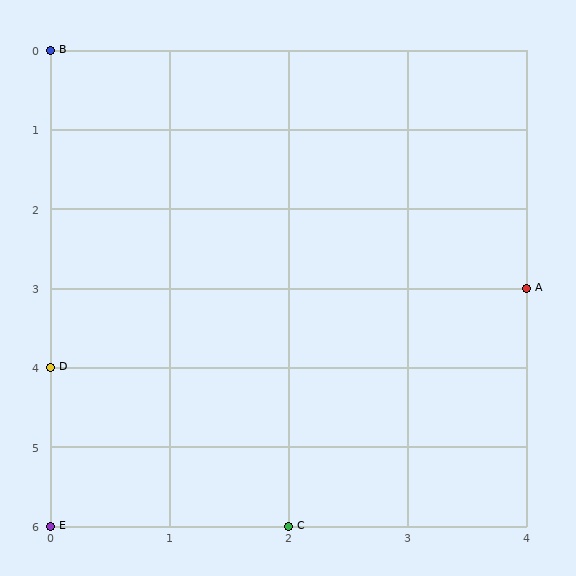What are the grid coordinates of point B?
Point B is at grid coordinates (0, 0).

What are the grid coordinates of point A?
Point A is at grid coordinates (4, 3).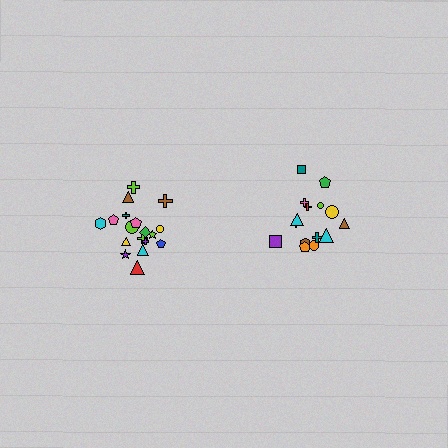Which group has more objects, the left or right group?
The left group.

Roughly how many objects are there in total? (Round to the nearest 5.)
Roughly 35 objects in total.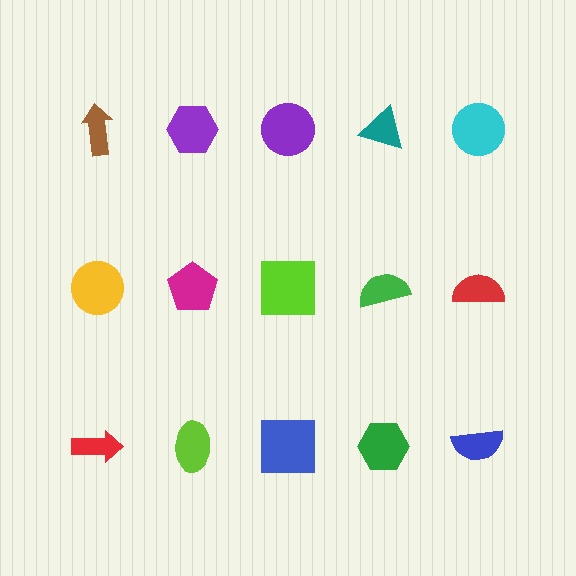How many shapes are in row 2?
5 shapes.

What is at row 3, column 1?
A red arrow.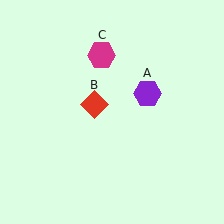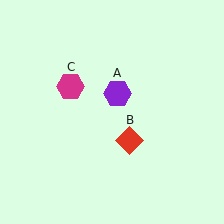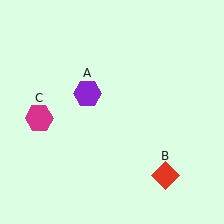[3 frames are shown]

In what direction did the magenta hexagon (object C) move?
The magenta hexagon (object C) moved down and to the left.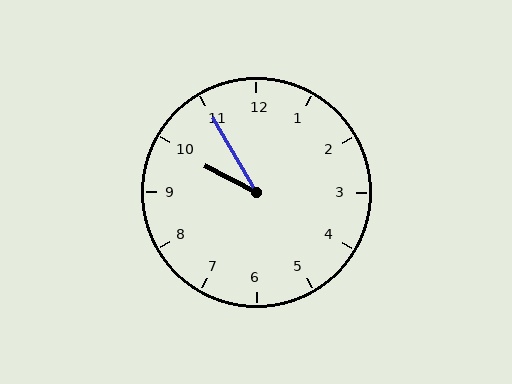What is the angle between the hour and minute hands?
Approximately 32 degrees.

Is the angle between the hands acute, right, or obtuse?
It is acute.